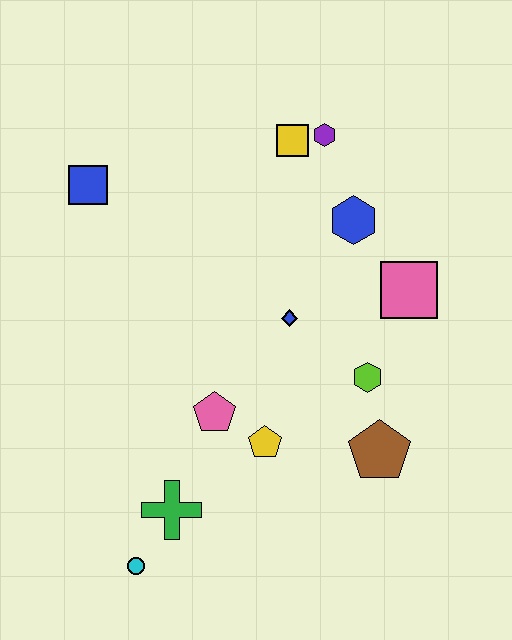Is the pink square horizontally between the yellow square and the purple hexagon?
No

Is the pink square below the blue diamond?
No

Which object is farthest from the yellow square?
The cyan circle is farthest from the yellow square.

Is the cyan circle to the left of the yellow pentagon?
Yes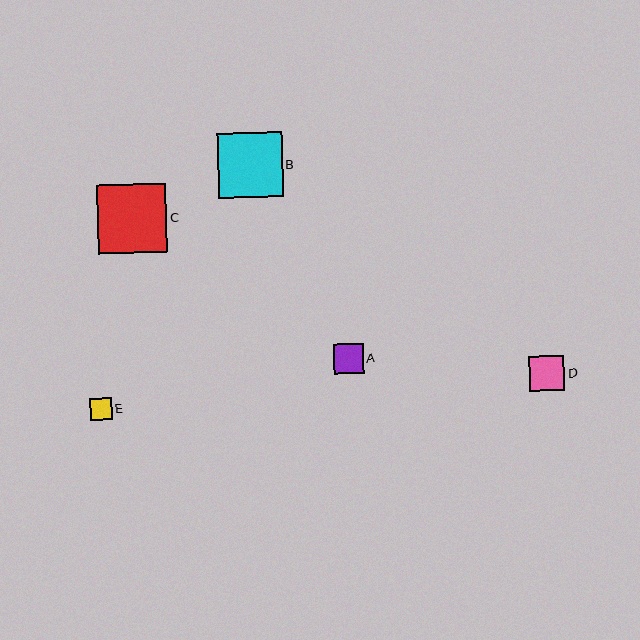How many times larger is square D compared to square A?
Square D is approximately 1.2 times the size of square A.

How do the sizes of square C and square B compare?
Square C and square B are approximately the same size.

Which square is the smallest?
Square E is the smallest with a size of approximately 22 pixels.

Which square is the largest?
Square C is the largest with a size of approximately 69 pixels.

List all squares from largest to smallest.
From largest to smallest: C, B, D, A, E.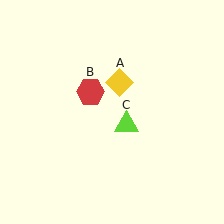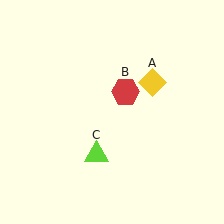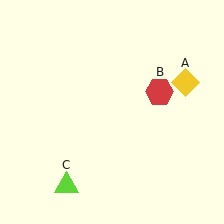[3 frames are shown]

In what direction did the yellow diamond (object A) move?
The yellow diamond (object A) moved right.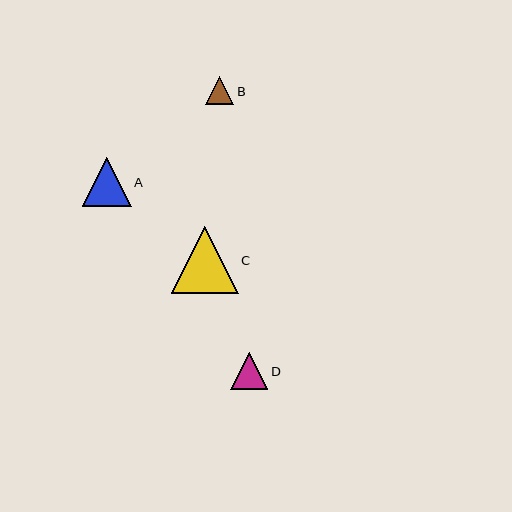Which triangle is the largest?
Triangle C is the largest with a size of approximately 67 pixels.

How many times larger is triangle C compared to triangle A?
Triangle C is approximately 1.4 times the size of triangle A.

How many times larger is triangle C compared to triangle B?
Triangle C is approximately 2.4 times the size of triangle B.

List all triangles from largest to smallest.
From largest to smallest: C, A, D, B.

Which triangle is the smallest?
Triangle B is the smallest with a size of approximately 28 pixels.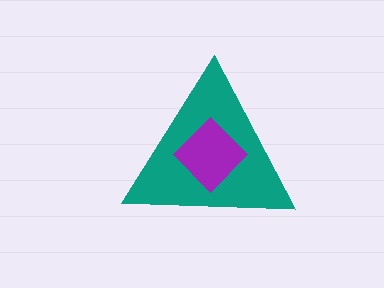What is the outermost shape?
The teal triangle.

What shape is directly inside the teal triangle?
The purple diamond.